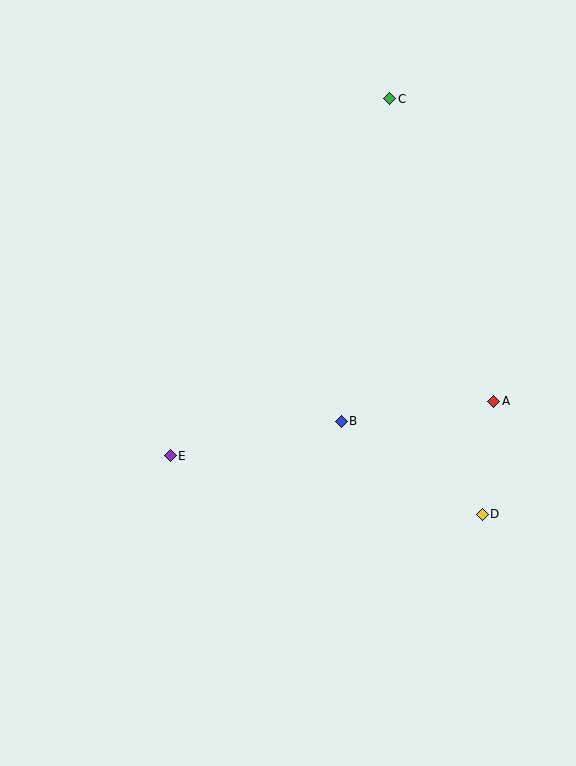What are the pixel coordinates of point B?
Point B is at (341, 421).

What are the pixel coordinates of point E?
Point E is at (170, 456).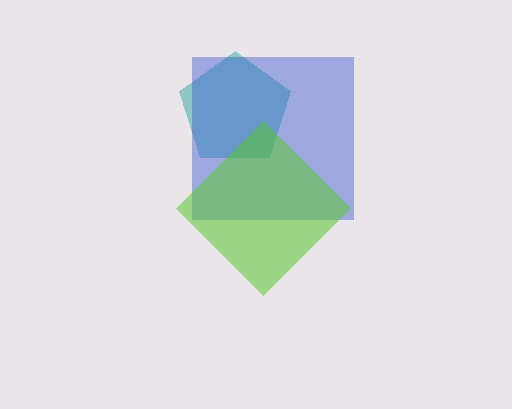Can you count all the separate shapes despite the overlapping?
Yes, there are 3 separate shapes.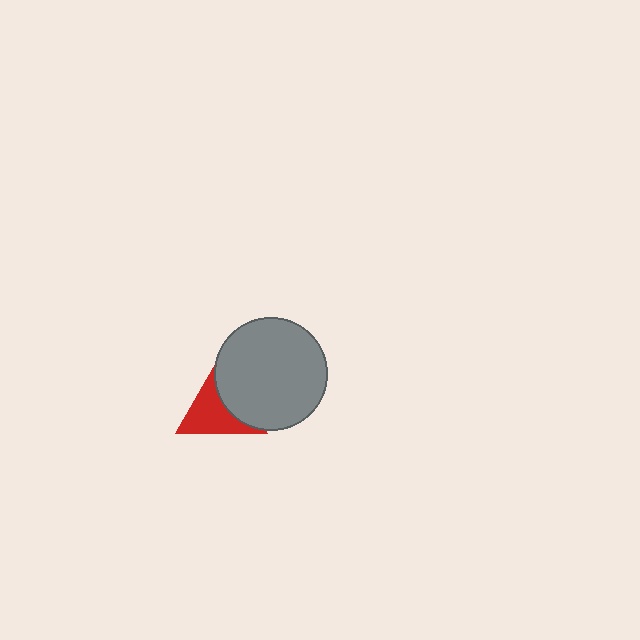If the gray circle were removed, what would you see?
You would see the complete red triangle.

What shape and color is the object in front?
The object in front is a gray circle.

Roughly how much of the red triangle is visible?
About half of it is visible (roughly 57%).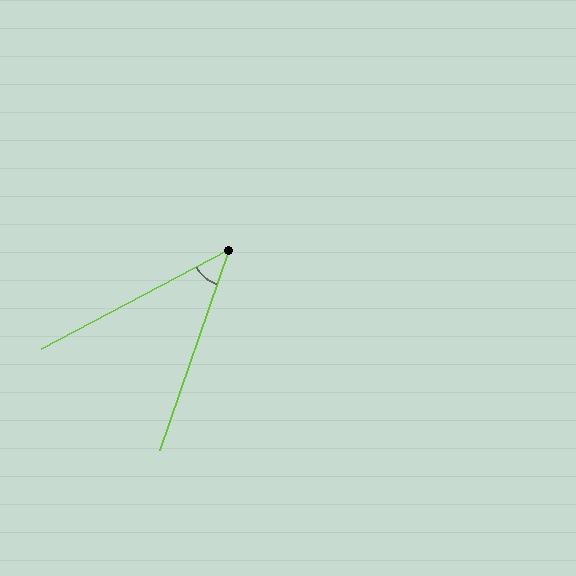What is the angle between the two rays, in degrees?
Approximately 43 degrees.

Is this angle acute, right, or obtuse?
It is acute.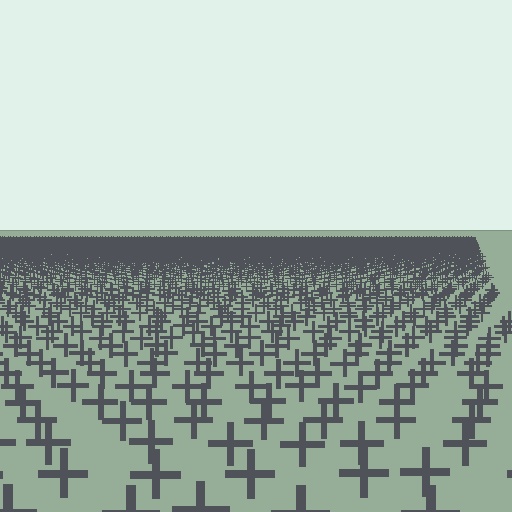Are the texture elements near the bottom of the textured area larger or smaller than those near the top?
Larger. Near the bottom, elements are closer to the viewer and appear at a bigger on-screen size.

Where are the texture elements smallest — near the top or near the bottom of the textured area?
Near the top.